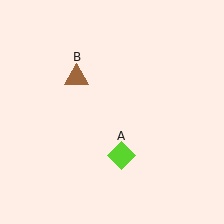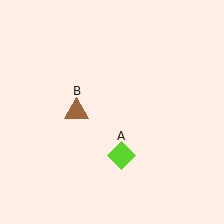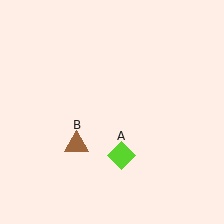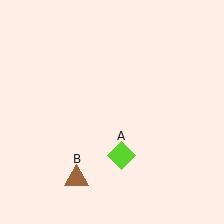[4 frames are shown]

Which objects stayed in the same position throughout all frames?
Lime diamond (object A) remained stationary.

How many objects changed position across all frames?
1 object changed position: brown triangle (object B).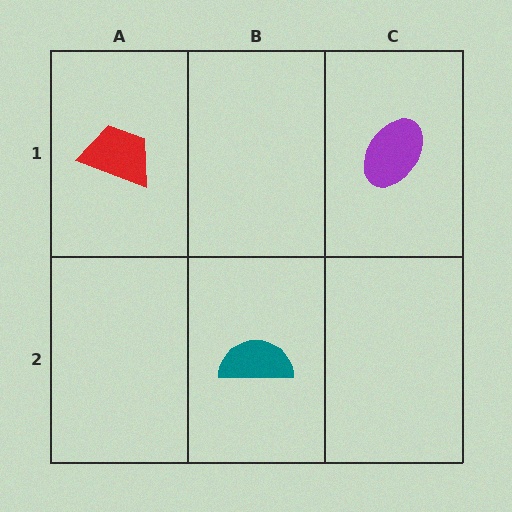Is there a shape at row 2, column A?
No, that cell is empty.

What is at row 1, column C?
A purple ellipse.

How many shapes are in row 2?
1 shape.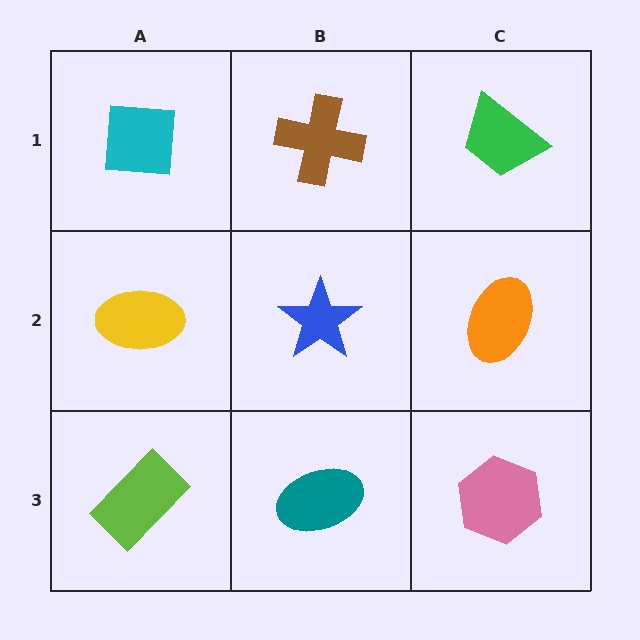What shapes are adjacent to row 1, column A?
A yellow ellipse (row 2, column A), a brown cross (row 1, column B).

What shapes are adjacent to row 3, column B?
A blue star (row 2, column B), a lime rectangle (row 3, column A), a pink hexagon (row 3, column C).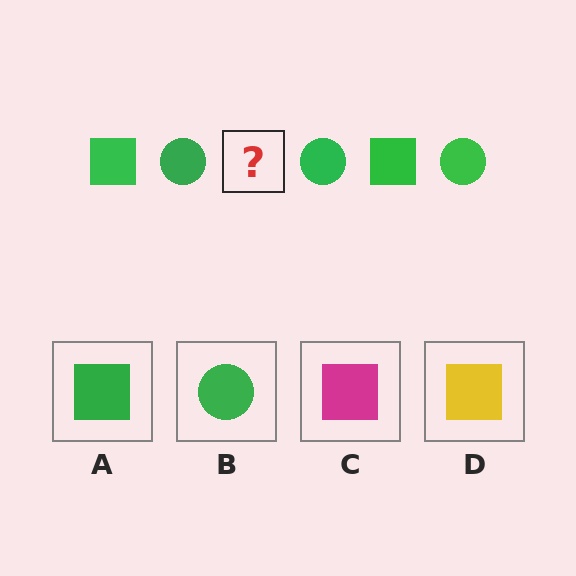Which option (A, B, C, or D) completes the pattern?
A.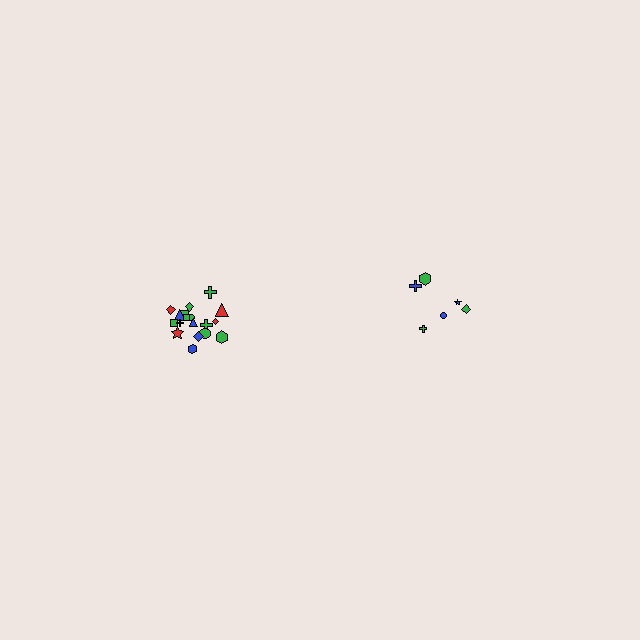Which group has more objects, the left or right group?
The left group.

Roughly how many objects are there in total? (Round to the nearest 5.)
Roughly 25 objects in total.